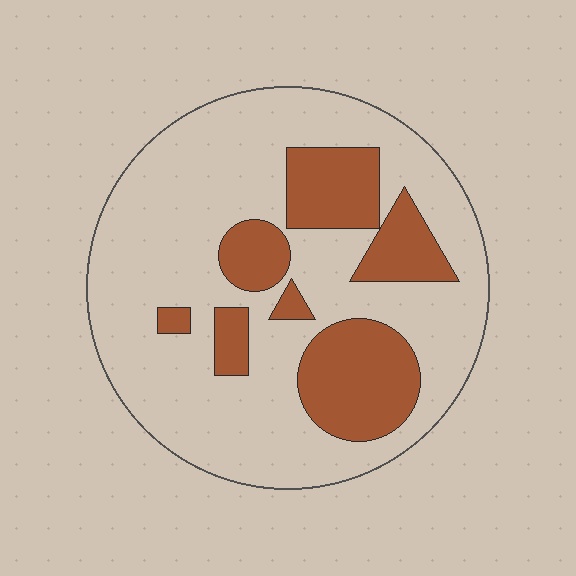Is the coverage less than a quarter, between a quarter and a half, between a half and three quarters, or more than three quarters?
Between a quarter and a half.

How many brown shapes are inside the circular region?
7.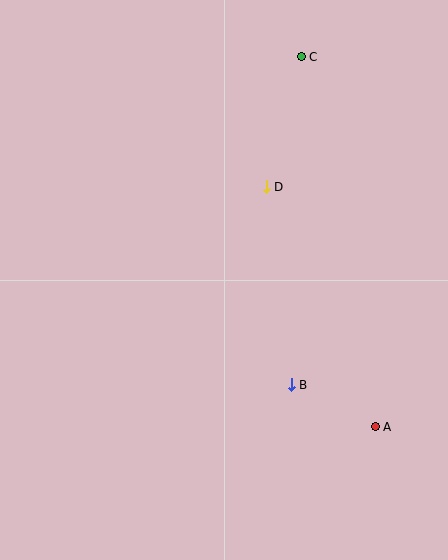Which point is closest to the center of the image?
Point D at (266, 187) is closest to the center.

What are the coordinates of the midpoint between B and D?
The midpoint between B and D is at (279, 286).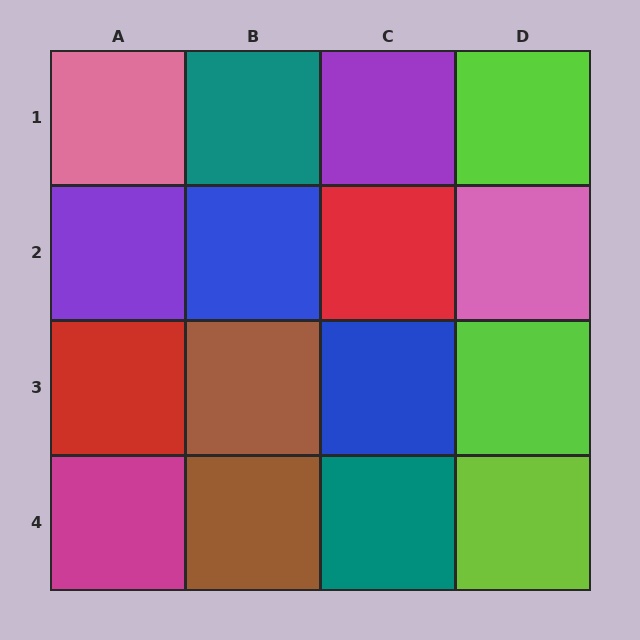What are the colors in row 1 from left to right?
Pink, teal, purple, lime.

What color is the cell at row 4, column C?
Teal.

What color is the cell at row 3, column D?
Lime.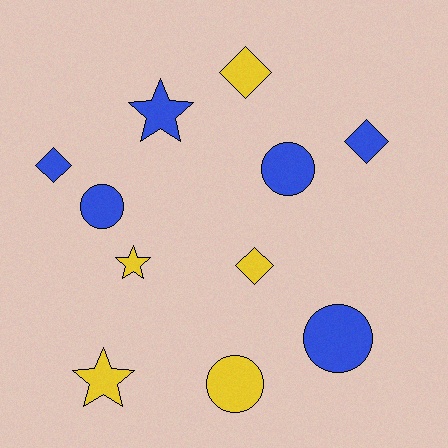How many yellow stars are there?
There are 2 yellow stars.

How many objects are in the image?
There are 11 objects.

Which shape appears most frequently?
Circle, with 4 objects.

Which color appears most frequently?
Blue, with 6 objects.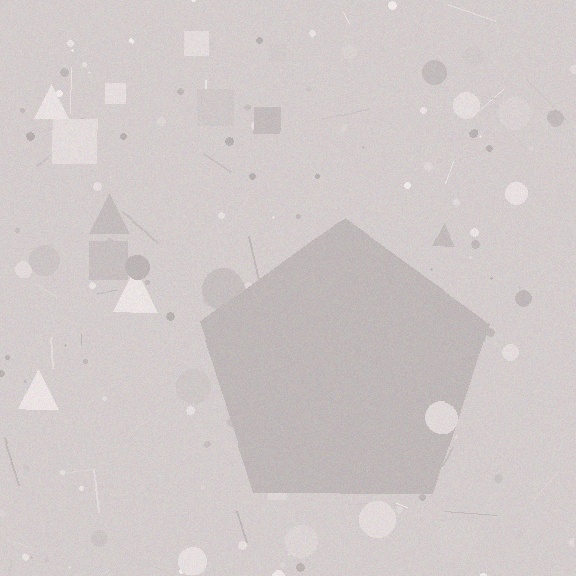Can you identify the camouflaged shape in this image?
The camouflaged shape is a pentagon.